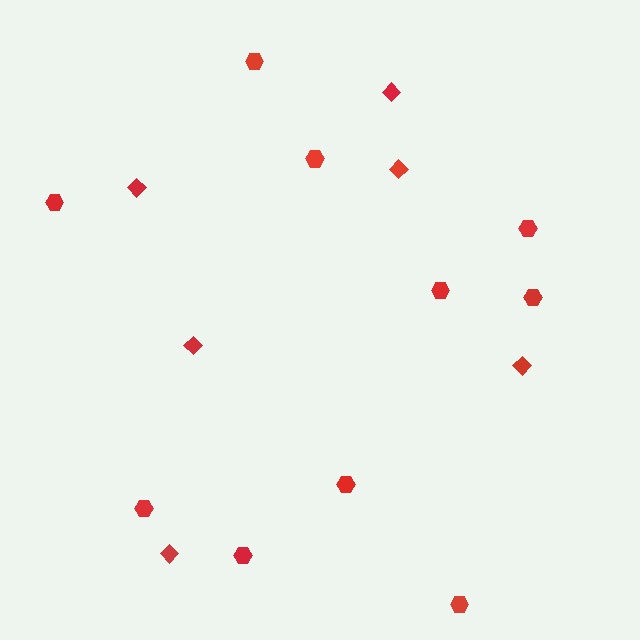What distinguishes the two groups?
There are 2 groups: one group of diamonds (6) and one group of hexagons (10).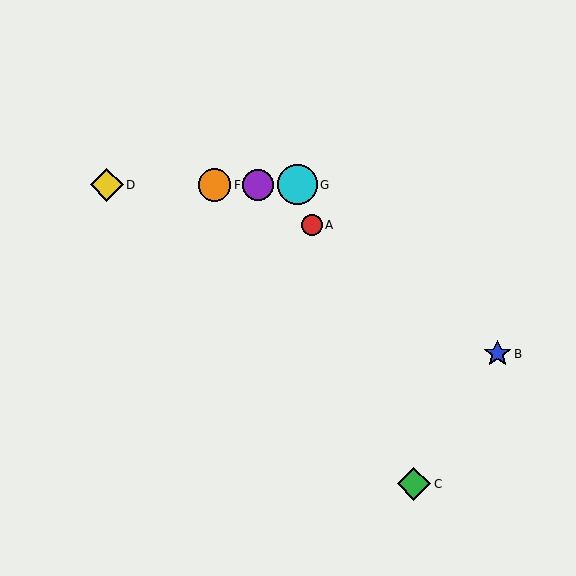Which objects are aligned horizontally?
Objects D, E, F, G are aligned horizontally.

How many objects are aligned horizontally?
4 objects (D, E, F, G) are aligned horizontally.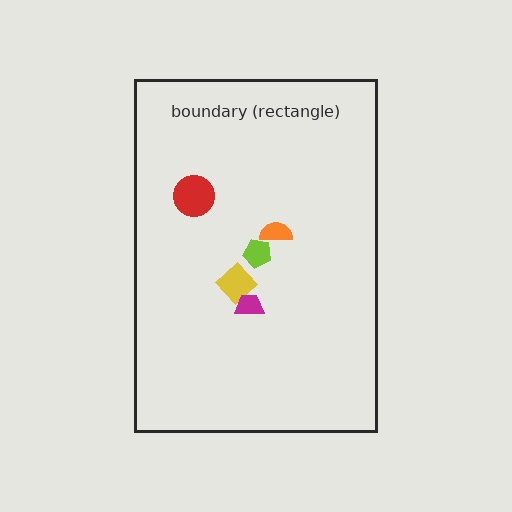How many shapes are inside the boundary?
5 inside, 0 outside.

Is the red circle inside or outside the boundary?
Inside.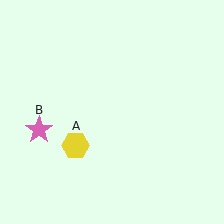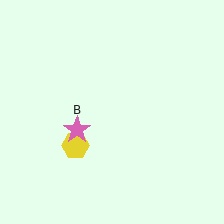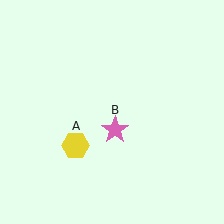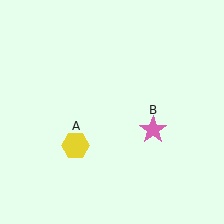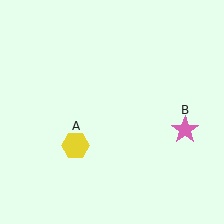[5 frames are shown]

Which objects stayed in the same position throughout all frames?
Yellow hexagon (object A) remained stationary.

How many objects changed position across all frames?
1 object changed position: pink star (object B).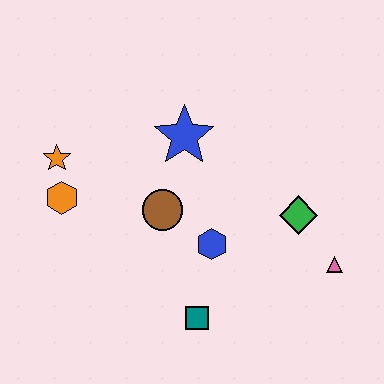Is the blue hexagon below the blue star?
Yes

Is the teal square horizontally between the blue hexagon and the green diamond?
No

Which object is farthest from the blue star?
The pink triangle is farthest from the blue star.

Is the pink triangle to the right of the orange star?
Yes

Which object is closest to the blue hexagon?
The brown circle is closest to the blue hexagon.